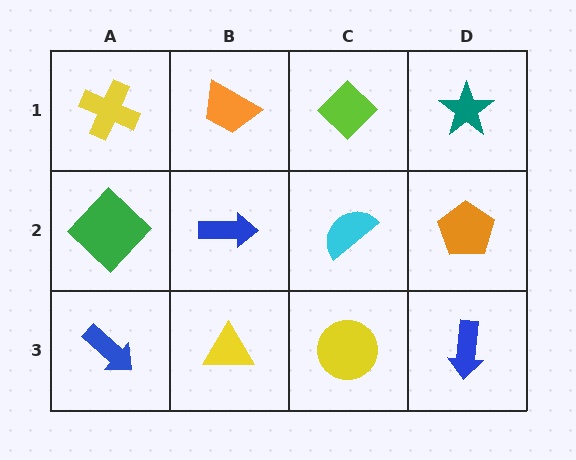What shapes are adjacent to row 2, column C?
A lime diamond (row 1, column C), a yellow circle (row 3, column C), a blue arrow (row 2, column B), an orange pentagon (row 2, column D).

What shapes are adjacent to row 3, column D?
An orange pentagon (row 2, column D), a yellow circle (row 3, column C).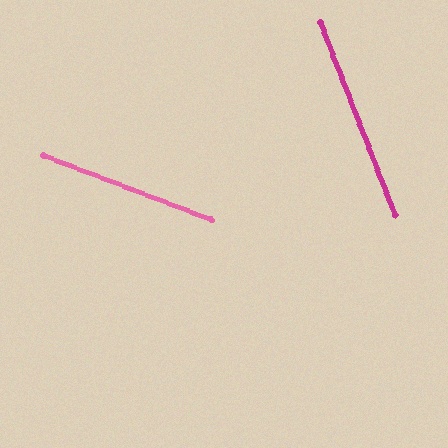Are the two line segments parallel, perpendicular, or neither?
Neither parallel nor perpendicular — they differ by about 48°.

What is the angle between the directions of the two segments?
Approximately 48 degrees.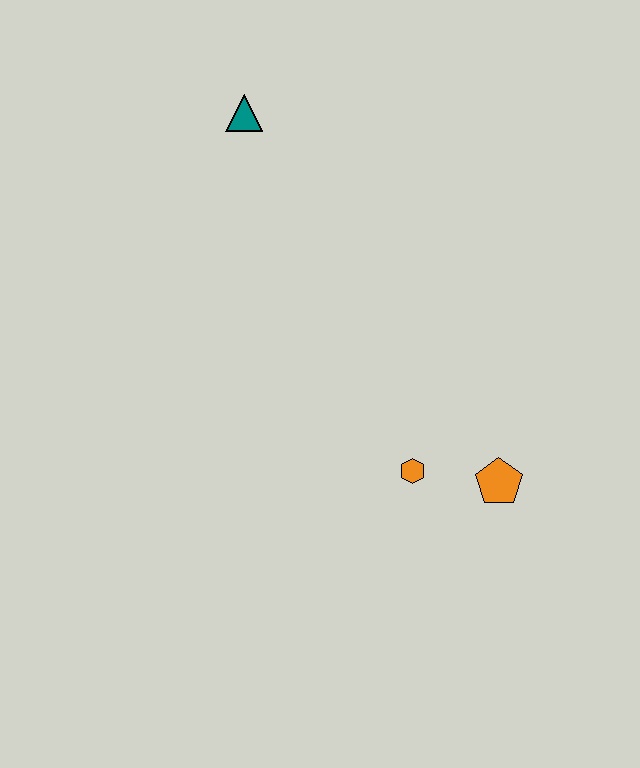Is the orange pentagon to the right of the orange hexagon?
Yes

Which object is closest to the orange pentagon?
The orange hexagon is closest to the orange pentagon.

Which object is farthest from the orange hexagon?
The teal triangle is farthest from the orange hexagon.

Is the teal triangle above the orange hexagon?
Yes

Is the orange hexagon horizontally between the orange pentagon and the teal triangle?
Yes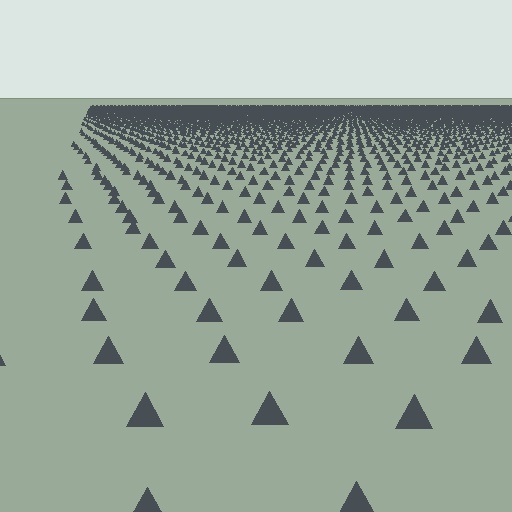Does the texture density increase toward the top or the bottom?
Density increases toward the top.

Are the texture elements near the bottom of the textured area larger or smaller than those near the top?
Larger. Near the bottom, elements are closer to the viewer and appear at a bigger on-screen size.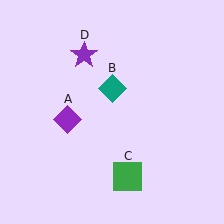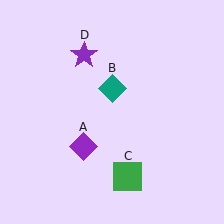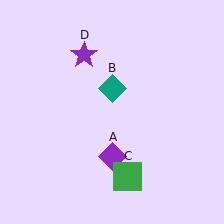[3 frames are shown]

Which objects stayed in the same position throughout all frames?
Teal diamond (object B) and green square (object C) and purple star (object D) remained stationary.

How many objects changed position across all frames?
1 object changed position: purple diamond (object A).